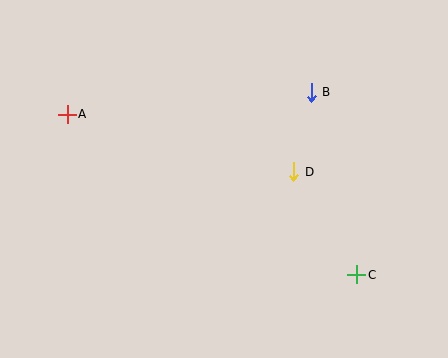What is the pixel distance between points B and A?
The distance between B and A is 245 pixels.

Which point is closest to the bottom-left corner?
Point A is closest to the bottom-left corner.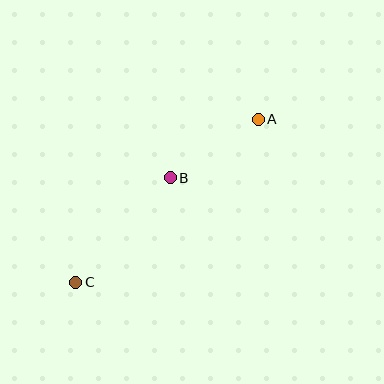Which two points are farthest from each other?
Points A and C are farthest from each other.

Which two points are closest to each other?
Points A and B are closest to each other.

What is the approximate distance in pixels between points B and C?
The distance between B and C is approximately 141 pixels.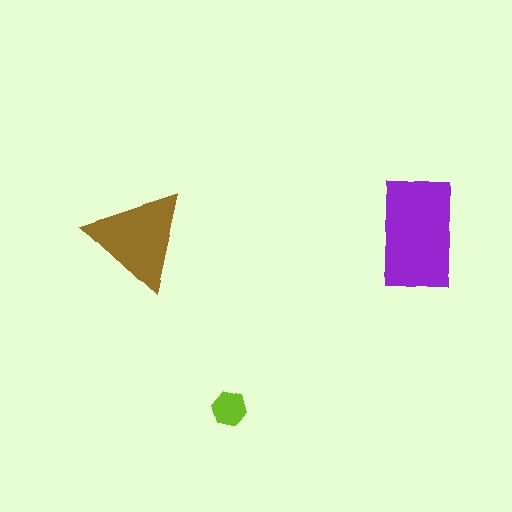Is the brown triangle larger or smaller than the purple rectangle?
Smaller.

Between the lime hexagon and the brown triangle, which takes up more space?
The brown triangle.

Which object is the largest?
The purple rectangle.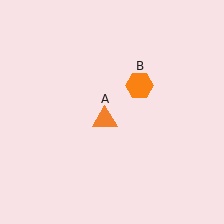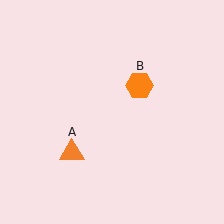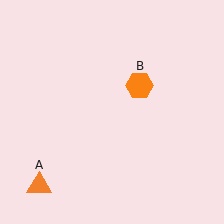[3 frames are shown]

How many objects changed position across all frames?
1 object changed position: orange triangle (object A).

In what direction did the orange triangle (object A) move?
The orange triangle (object A) moved down and to the left.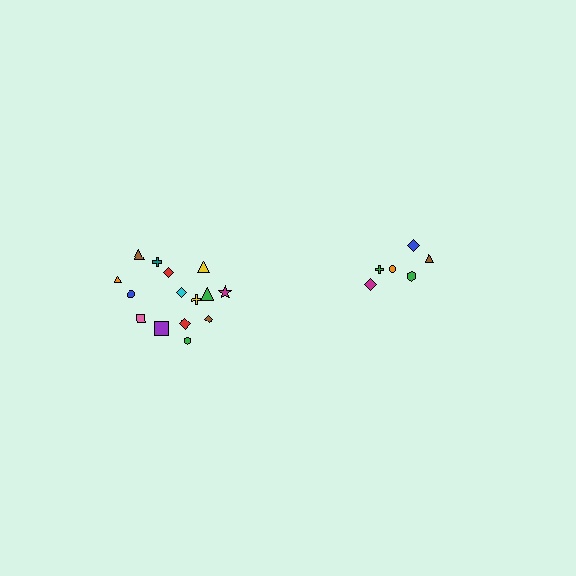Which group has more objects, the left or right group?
The left group.